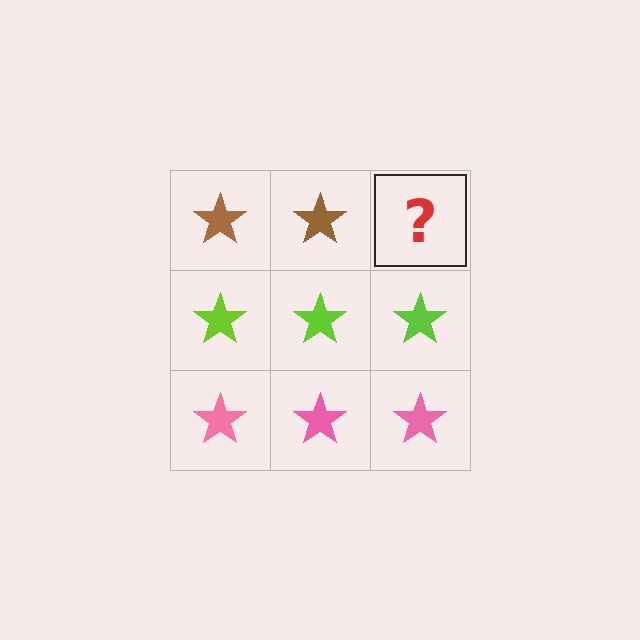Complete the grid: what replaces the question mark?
The question mark should be replaced with a brown star.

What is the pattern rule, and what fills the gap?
The rule is that each row has a consistent color. The gap should be filled with a brown star.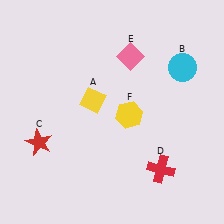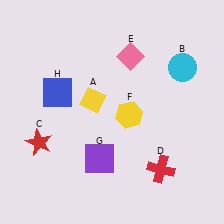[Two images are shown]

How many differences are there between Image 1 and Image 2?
There are 2 differences between the two images.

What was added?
A purple square (G), a blue square (H) were added in Image 2.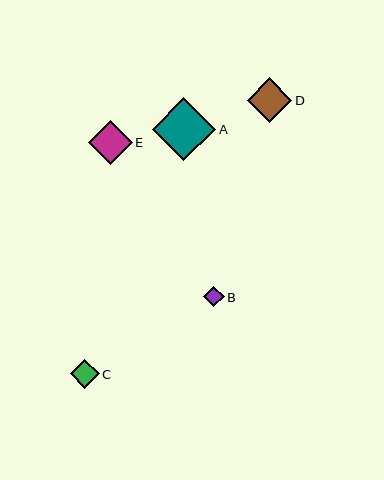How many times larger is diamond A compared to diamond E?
Diamond A is approximately 1.5 times the size of diamond E.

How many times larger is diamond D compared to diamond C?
Diamond D is approximately 1.5 times the size of diamond C.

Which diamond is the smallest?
Diamond B is the smallest with a size of approximately 21 pixels.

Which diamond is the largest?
Diamond A is the largest with a size of approximately 64 pixels.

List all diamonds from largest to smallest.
From largest to smallest: A, D, E, C, B.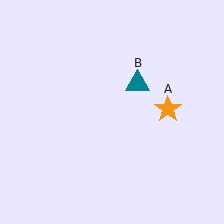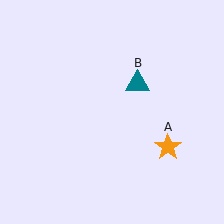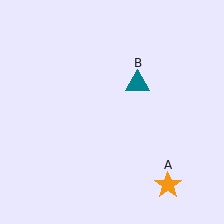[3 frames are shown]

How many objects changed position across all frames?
1 object changed position: orange star (object A).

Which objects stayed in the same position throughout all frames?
Teal triangle (object B) remained stationary.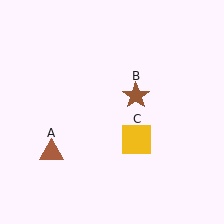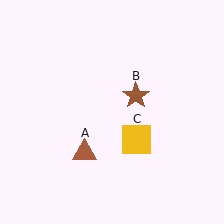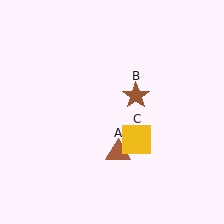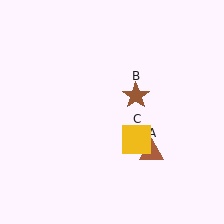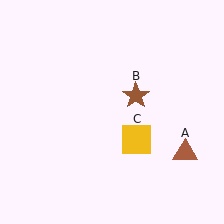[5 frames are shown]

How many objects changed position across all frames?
1 object changed position: brown triangle (object A).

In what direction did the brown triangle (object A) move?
The brown triangle (object A) moved right.